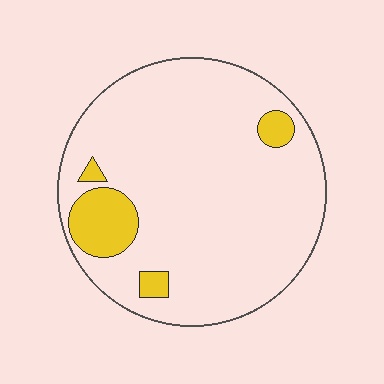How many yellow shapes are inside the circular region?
4.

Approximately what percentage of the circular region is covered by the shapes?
Approximately 10%.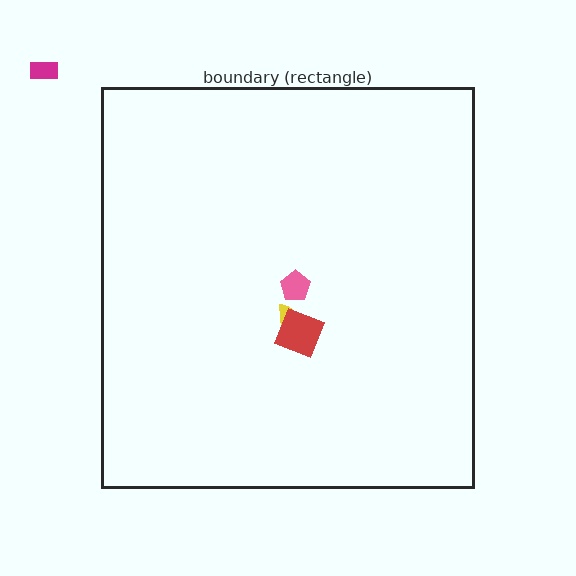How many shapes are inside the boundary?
3 inside, 1 outside.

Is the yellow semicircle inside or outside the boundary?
Inside.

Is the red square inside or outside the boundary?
Inside.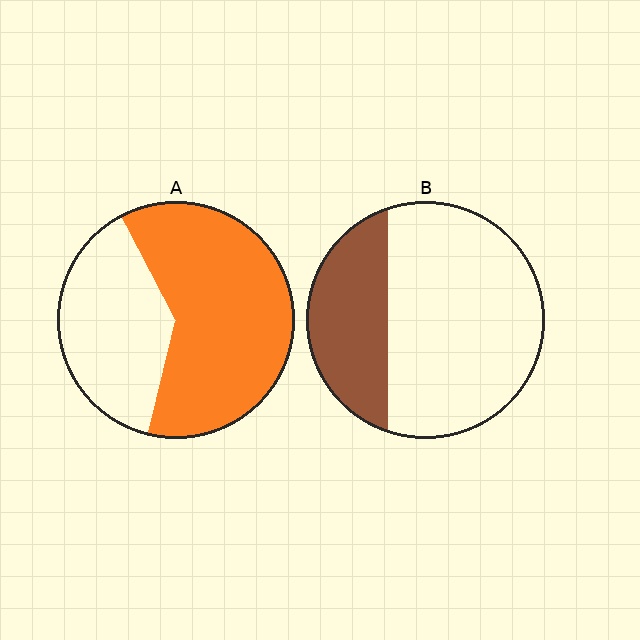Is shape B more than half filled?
No.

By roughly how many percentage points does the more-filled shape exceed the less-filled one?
By roughly 30 percentage points (A over B).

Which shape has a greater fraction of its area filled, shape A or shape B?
Shape A.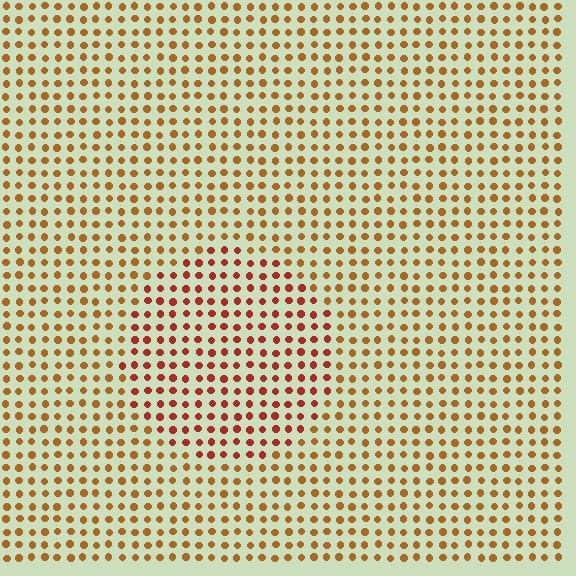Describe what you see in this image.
The image is filled with small brown elements in a uniform arrangement. A circle-shaped region is visible where the elements are tinted to a slightly different hue, forming a subtle color boundary.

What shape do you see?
I see a circle.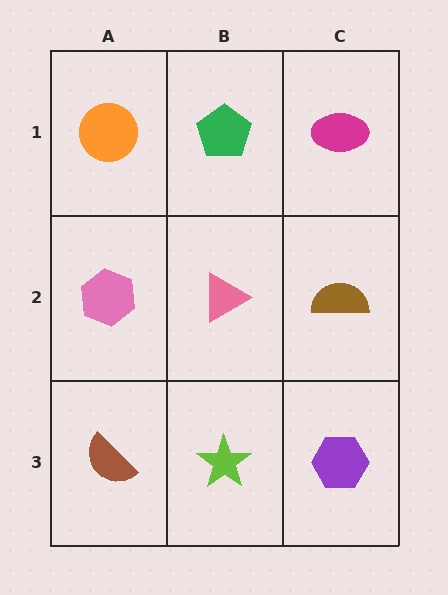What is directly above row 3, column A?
A pink hexagon.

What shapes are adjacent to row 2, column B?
A green pentagon (row 1, column B), a lime star (row 3, column B), a pink hexagon (row 2, column A), a brown semicircle (row 2, column C).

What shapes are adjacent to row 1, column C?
A brown semicircle (row 2, column C), a green pentagon (row 1, column B).